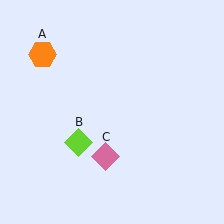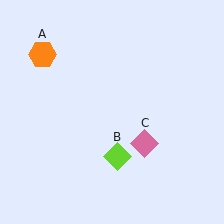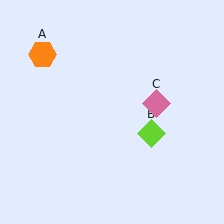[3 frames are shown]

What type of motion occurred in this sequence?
The lime diamond (object B), pink diamond (object C) rotated counterclockwise around the center of the scene.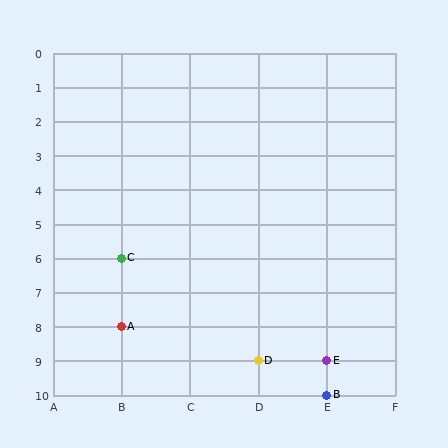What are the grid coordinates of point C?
Point C is at grid coordinates (B, 6).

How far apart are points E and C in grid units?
Points E and C are 3 columns and 3 rows apart (about 4.2 grid units diagonally).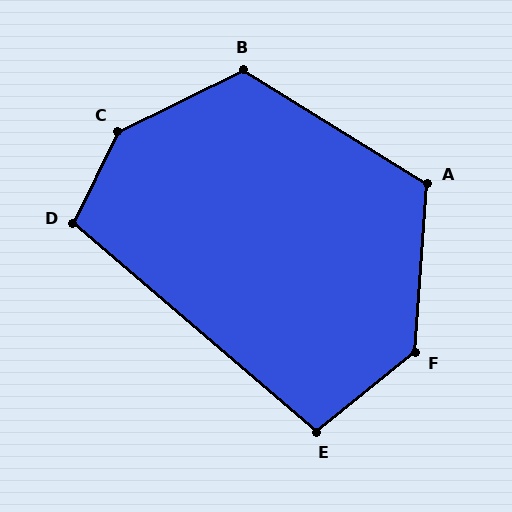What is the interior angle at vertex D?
Approximately 104 degrees (obtuse).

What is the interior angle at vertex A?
Approximately 117 degrees (obtuse).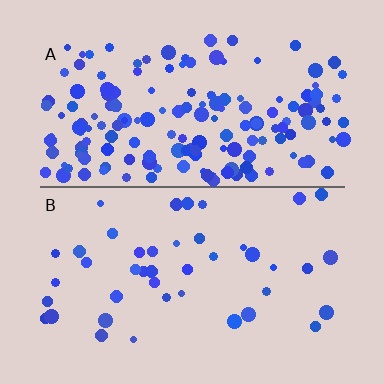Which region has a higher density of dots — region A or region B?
A (the top).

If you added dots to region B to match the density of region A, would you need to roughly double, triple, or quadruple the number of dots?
Approximately quadruple.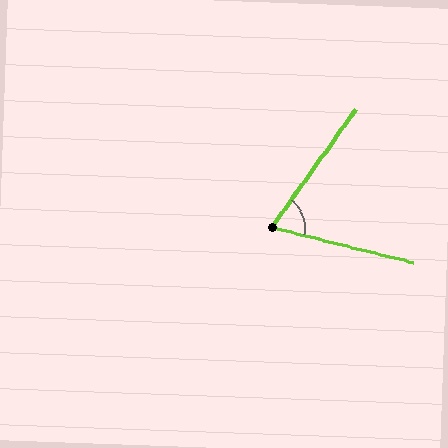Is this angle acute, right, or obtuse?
It is acute.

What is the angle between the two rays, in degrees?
Approximately 69 degrees.